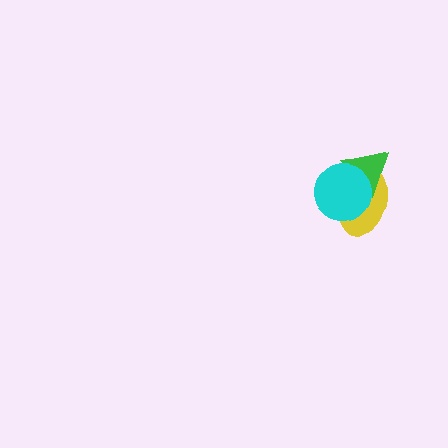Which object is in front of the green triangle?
The cyan circle is in front of the green triangle.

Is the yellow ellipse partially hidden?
Yes, it is partially covered by another shape.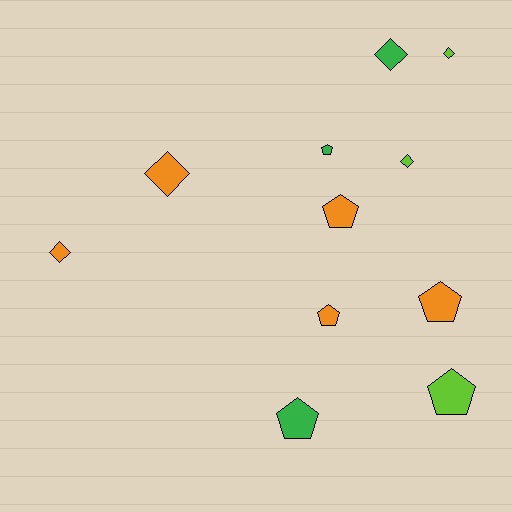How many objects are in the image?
There are 11 objects.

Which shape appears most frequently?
Pentagon, with 6 objects.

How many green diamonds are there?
There is 1 green diamond.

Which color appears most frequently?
Orange, with 5 objects.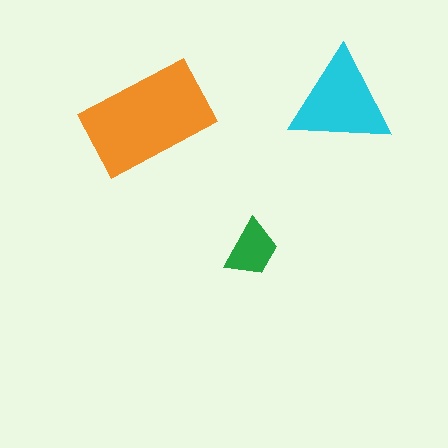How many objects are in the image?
There are 3 objects in the image.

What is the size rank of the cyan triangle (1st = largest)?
2nd.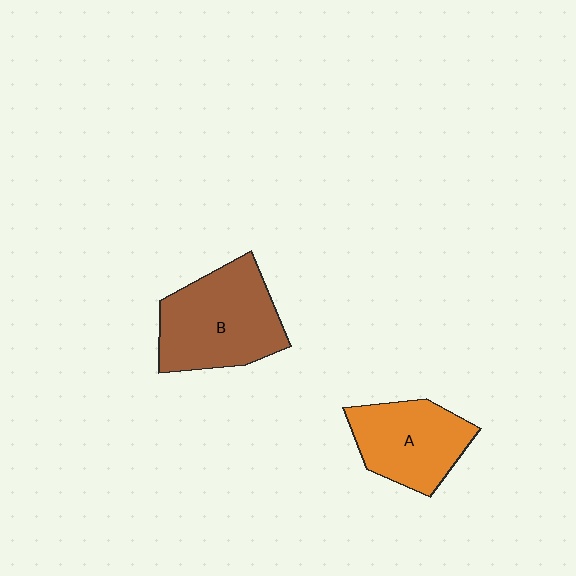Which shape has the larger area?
Shape B (brown).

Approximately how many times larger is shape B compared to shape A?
Approximately 1.3 times.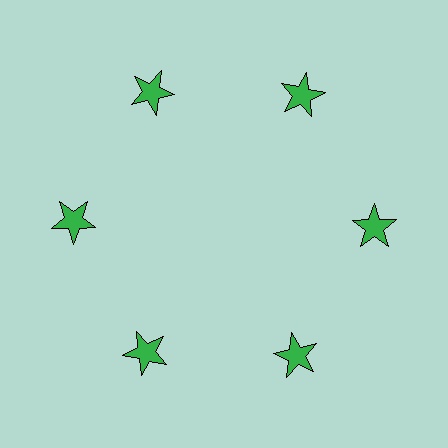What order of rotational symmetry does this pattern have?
This pattern has 6-fold rotational symmetry.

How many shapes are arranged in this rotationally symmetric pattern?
There are 6 shapes, arranged in 6 groups of 1.